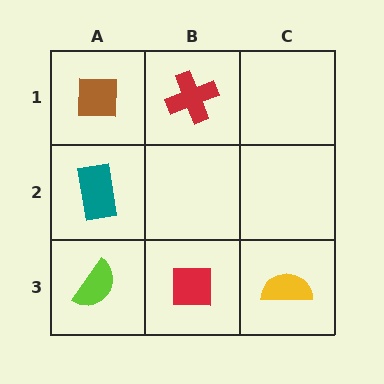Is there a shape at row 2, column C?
No, that cell is empty.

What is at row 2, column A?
A teal rectangle.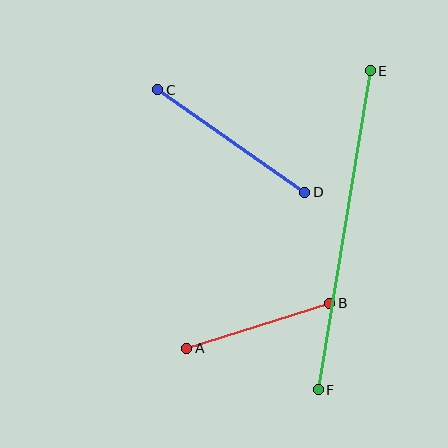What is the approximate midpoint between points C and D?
The midpoint is at approximately (231, 141) pixels.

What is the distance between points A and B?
The distance is approximately 150 pixels.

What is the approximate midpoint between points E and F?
The midpoint is at approximately (344, 230) pixels.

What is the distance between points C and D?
The distance is approximately 179 pixels.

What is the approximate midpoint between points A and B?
The midpoint is at approximately (258, 326) pixels.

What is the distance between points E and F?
The distance is approximately 323 pixels.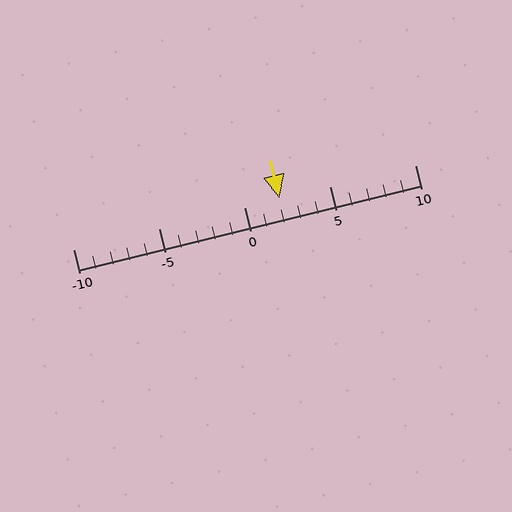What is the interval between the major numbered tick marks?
The major tick marks are spaced 5 units apart.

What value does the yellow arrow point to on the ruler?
The yellow arrow points to approximately 2.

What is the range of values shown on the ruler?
The ruler shows values from -10 to 10.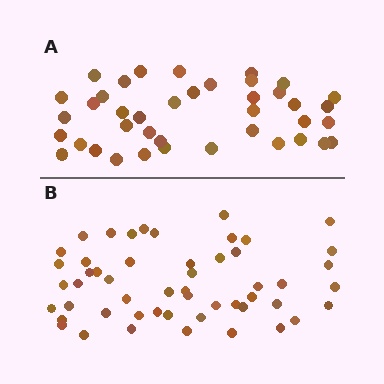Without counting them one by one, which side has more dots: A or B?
Region B (the bottom region) has more dots.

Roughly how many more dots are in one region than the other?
Region B has roughly 12 or so more dots than region A.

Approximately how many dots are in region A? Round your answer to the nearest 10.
About 40 dots.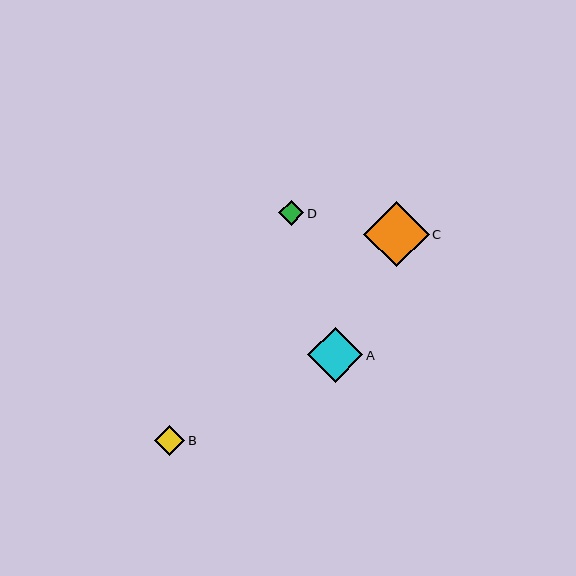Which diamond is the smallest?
Diamond D is the smallest with a size of approximately 26 pixels.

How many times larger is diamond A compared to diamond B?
Diamond A is approximately 1.8 times the size of diamond B.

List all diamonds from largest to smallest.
From largest to smallest: C, A, B, D.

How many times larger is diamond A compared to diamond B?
Diamond A is approximately 1.8 times the size of diamond B.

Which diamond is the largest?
Diamond C is the largest with a size of approximately 66 pixels.